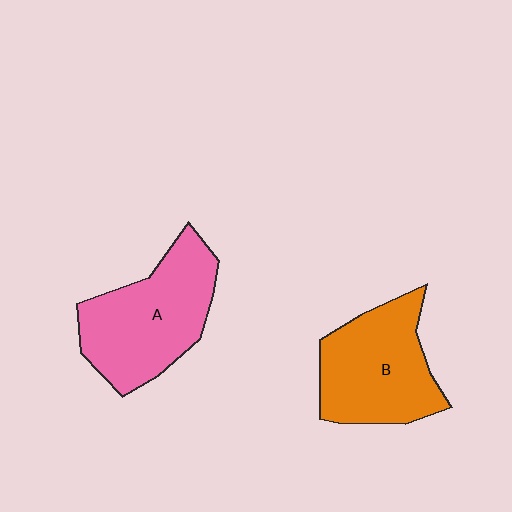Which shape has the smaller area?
Shape B (orange).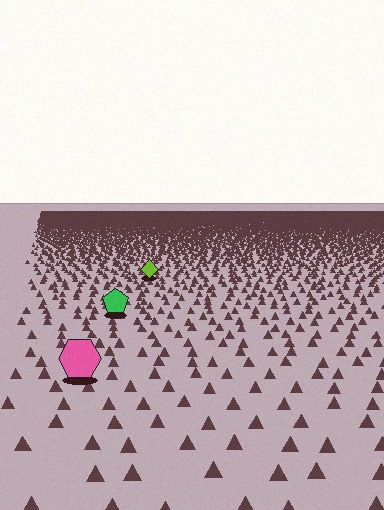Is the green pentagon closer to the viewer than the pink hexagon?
No. The pink hexagon is closer — you can tell from the texture gradient: the ground texture is coarser near it.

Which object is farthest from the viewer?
The lime diamond is farthest from the viewer. It appears smaller and the ground texture around it is denser.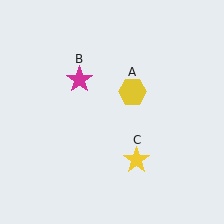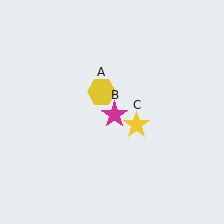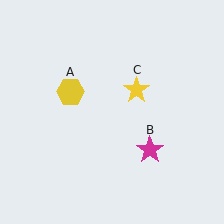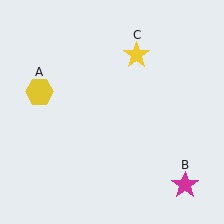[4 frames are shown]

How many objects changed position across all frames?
3 objects changed position: yellow hexagon (object A), magenta star (object B), yellow star (object C).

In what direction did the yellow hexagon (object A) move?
The yellow hexagon (object A) moved left.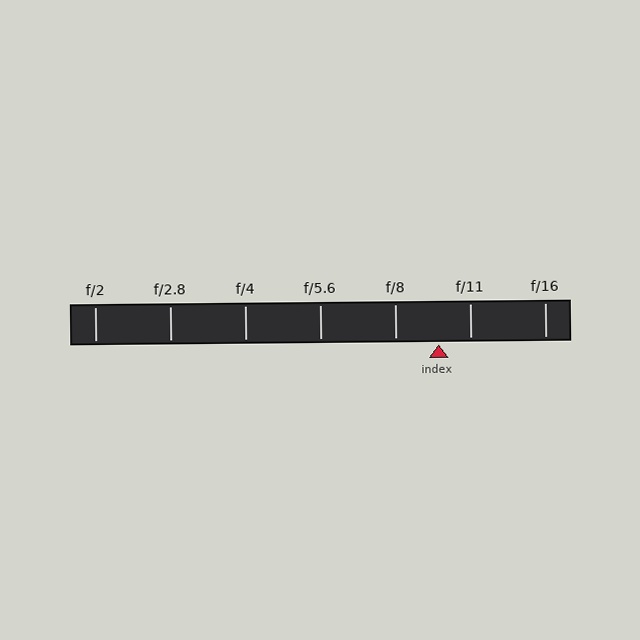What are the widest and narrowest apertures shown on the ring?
The widest aperture shown is f/2 and the narrowest is f/16.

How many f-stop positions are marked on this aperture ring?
There are 7 f-stop positions marked.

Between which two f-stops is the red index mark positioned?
The index mark is between f/8 and f/11.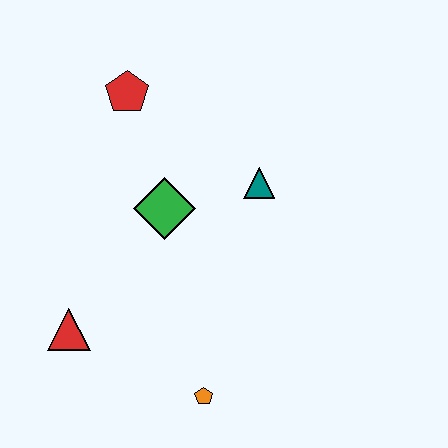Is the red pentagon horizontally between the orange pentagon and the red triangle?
Yes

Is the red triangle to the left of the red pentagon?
Yes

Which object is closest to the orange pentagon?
The red triangle is closest to the orange pentagon.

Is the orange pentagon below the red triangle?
Yes